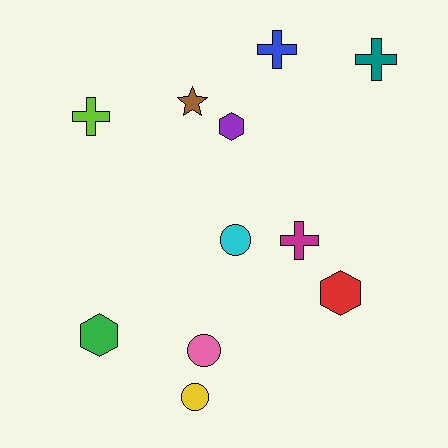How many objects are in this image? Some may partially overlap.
There are 11 objects.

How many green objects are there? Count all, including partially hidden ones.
There is 1 green object.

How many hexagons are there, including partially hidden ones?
There are 3 hexagons.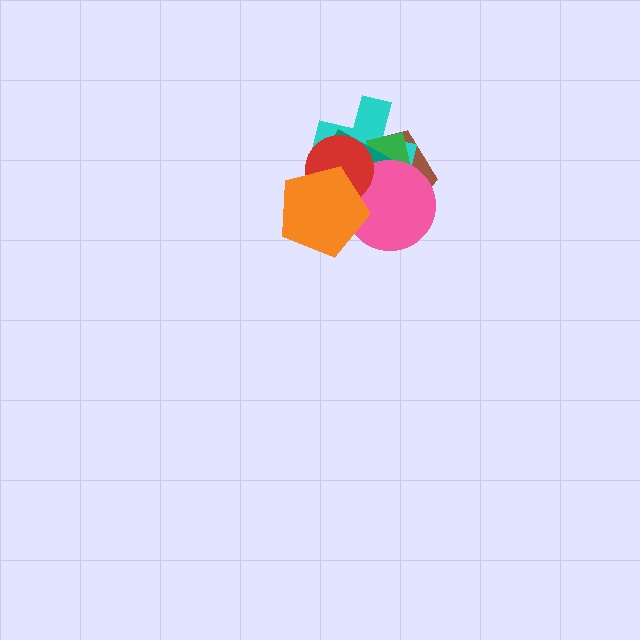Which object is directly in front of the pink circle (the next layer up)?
The red circle is directly in front of the pink circle.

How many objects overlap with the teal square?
6 objects overlap with the teal square.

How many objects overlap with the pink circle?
6 objects overlap with the pink circle.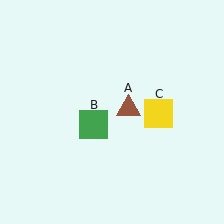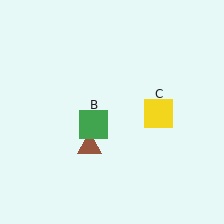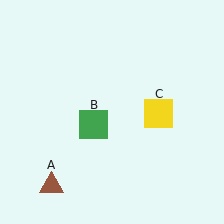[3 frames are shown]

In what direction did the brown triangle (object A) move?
The brown triangle (object A) moved down and to the left.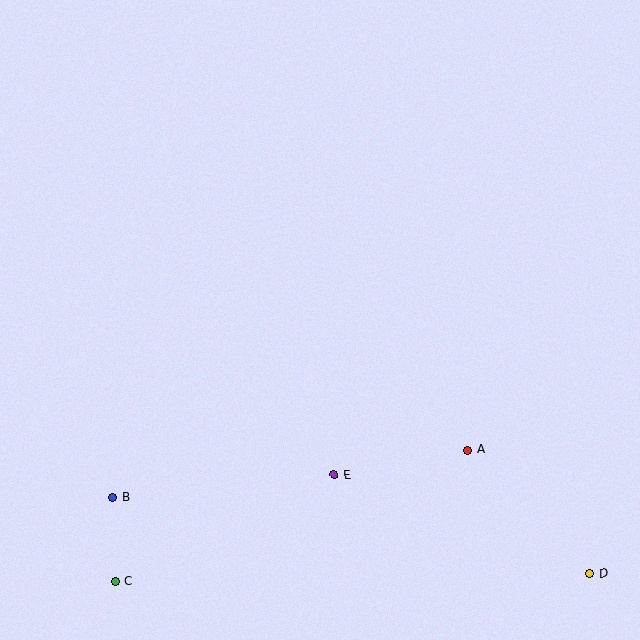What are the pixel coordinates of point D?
Point D is at (590, 573).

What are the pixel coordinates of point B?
Point B is at (112, 498).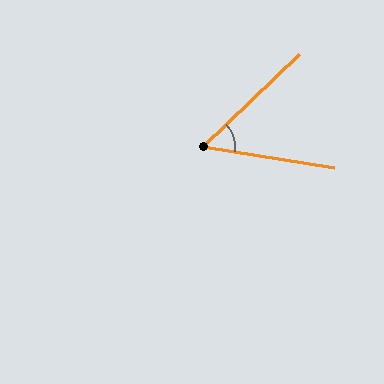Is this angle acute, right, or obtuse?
It is acute.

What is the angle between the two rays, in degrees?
Approximately 53 degrees.